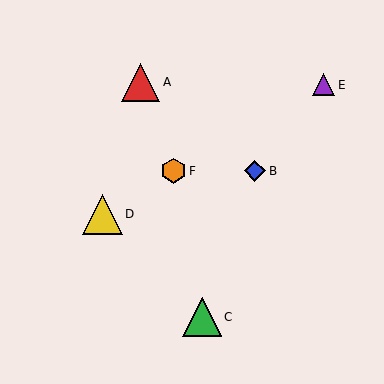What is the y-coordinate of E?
Object E is at y≈85.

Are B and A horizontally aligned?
No, B is at y≈171 and A is at y≈82.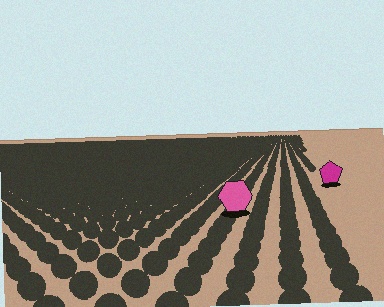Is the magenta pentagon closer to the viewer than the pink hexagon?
No. The pink hexagon is closer — you can tell from the texture gradient: the ground texture is coarser near it.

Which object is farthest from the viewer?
The magenta pentagon is farthest from the viewer. It appears smaller and the ground texture around it is denser.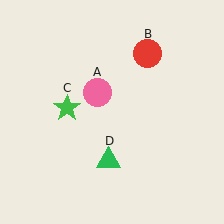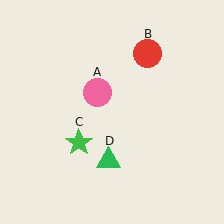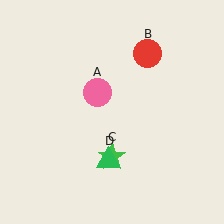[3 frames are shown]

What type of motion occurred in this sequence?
The green star (object C) rotated counterclockwise around the center of the scene.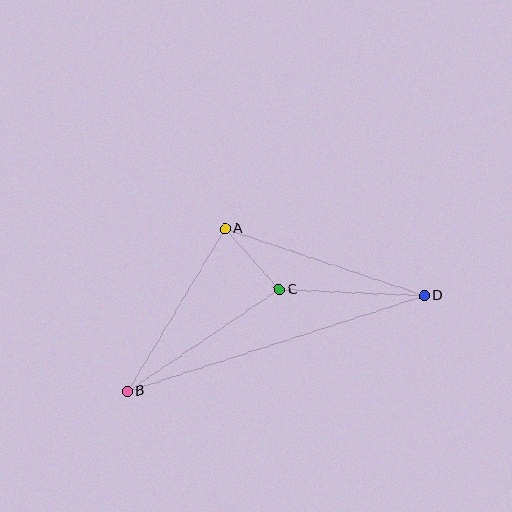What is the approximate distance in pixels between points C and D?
The distance between C and D is approximately 145 pixels.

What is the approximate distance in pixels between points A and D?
The distance between A and D is approximately 210 pixels.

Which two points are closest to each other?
Points A and C are closest to each other.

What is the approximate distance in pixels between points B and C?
The distance between B and C is approximately 183 pixels.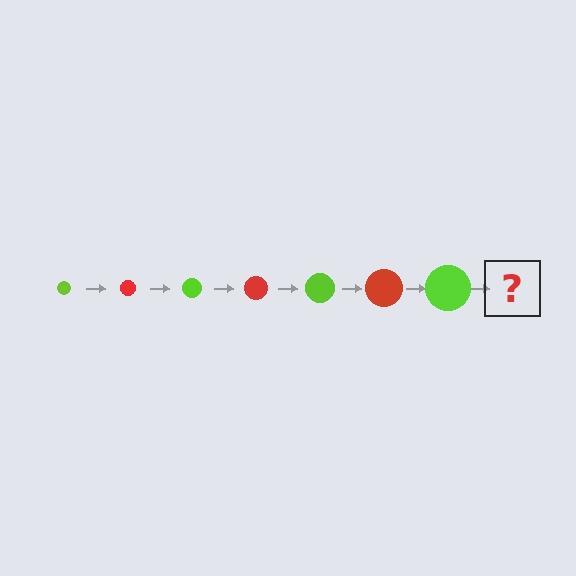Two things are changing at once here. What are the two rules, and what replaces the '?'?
The two rules are that the circle grows larger each step and the color cycles through lime and red. The '?' should be a red circle, larger than the previous one.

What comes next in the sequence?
The next element should be a red circle, larger than the previous one.